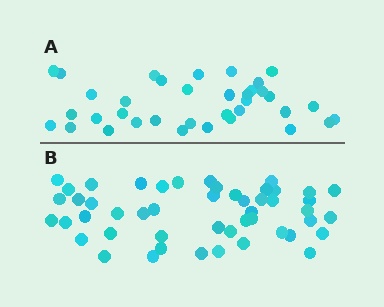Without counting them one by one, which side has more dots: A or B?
Region B (the bottom region) has more dots.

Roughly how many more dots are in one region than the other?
Region B has approximately 15 more dots than region A.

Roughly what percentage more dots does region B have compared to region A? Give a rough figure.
About 35% more.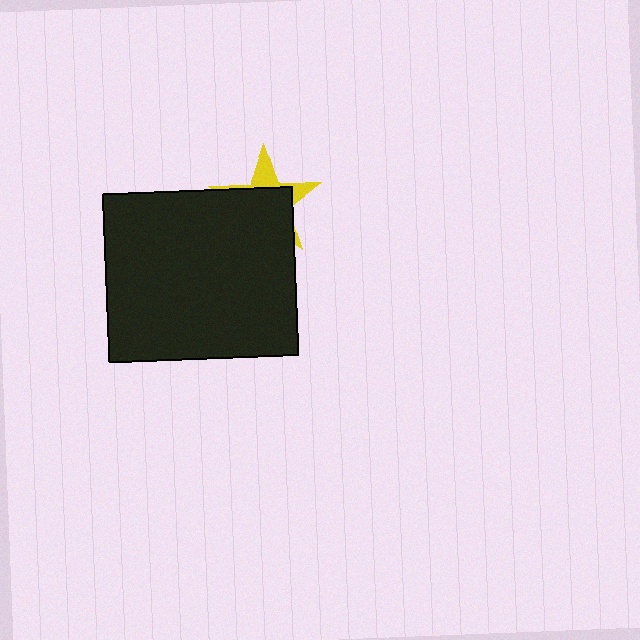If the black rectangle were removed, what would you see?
You would see the complete yellow star.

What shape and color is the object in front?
The object in front is a black rectangle.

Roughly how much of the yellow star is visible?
A small part of it is visible (roughly 32%).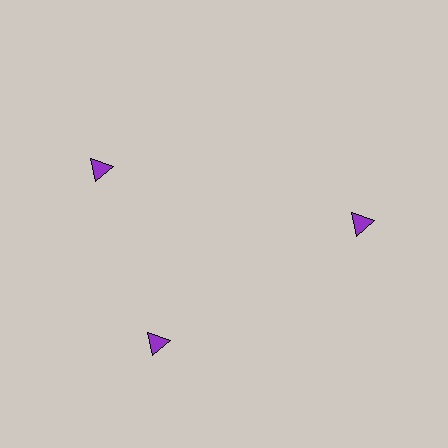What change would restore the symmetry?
The symmetry would be restored by rotating it back into even spacing with its neighbors so that all 3 triangles sit at equal angles and equal distance from the center.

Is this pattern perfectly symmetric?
No. The 3 purple triangles are arranged in a ring, but one element near the 11 o'clock position is rotated out of alignment along the ring, breaking the 3-fold rotational symmetry.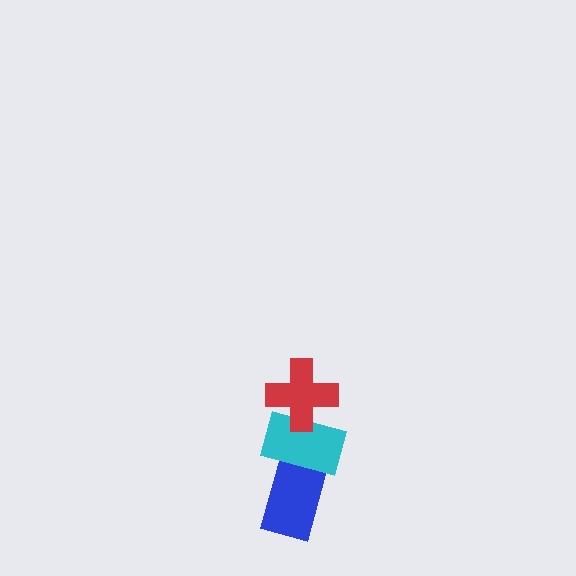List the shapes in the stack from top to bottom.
From top to bottom: the red cross, the cyan rectangle, the blue rectangle.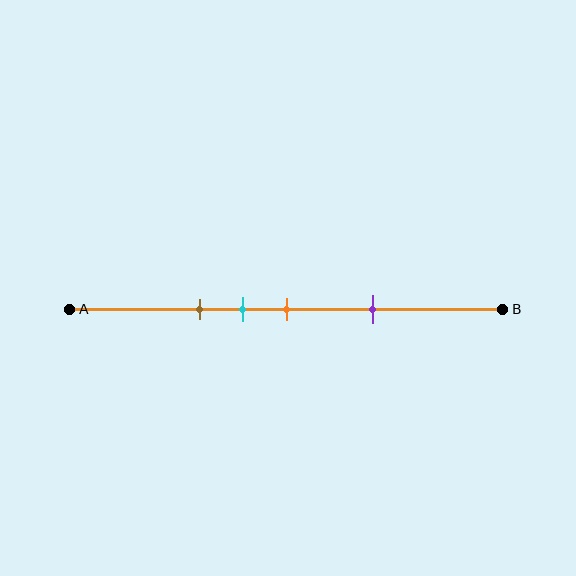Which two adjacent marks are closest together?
The cyan and orange marks are the closest adjacent pair.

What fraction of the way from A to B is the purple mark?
The purple mark is approximately 70% (0.7) of the way from A to B.